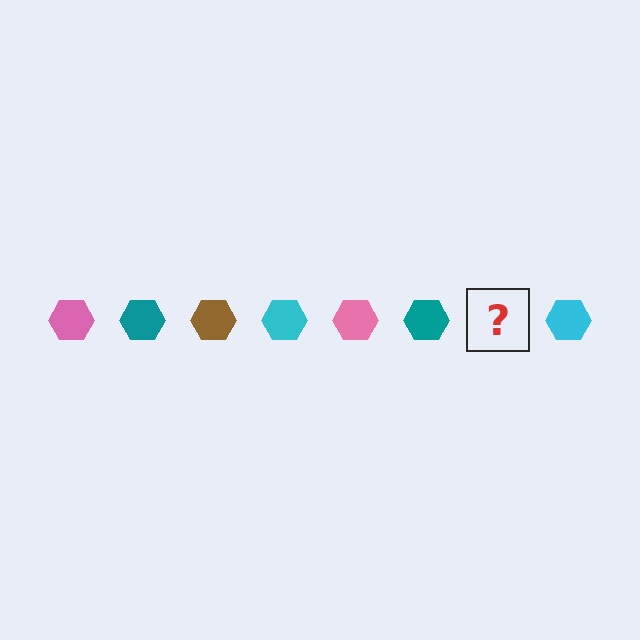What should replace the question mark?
The question mark should be replaced with a brown hexagon.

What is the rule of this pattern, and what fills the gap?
The rule is that the pattern cycles through pink, teal, brown, cyan hexagons. The gap should be filled with a brown hexagon.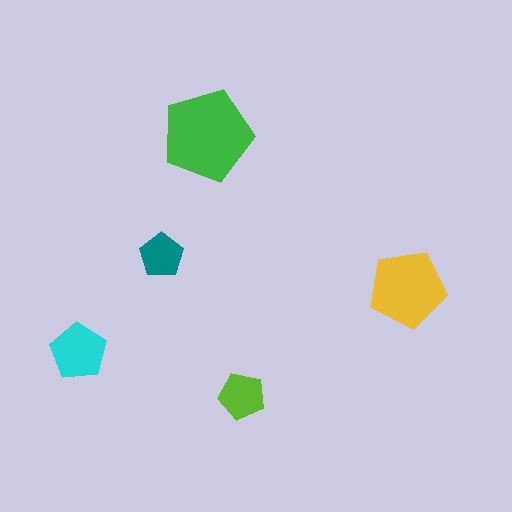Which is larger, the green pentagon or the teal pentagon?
The green one.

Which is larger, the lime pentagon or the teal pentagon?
The lime one.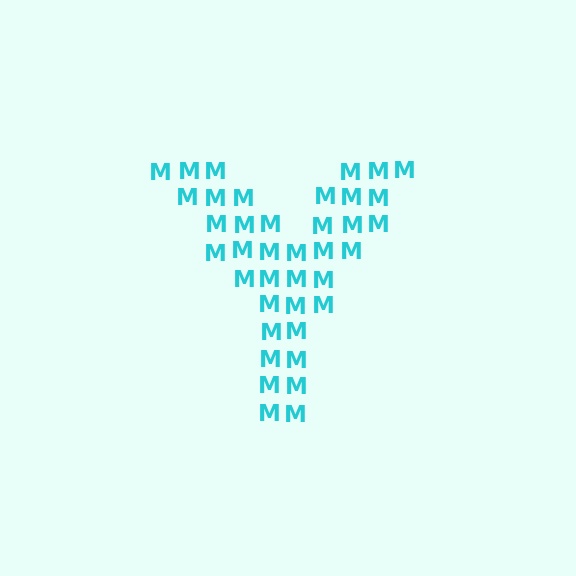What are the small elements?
The small elements are letter M's.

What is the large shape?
The large shape is the letter Y.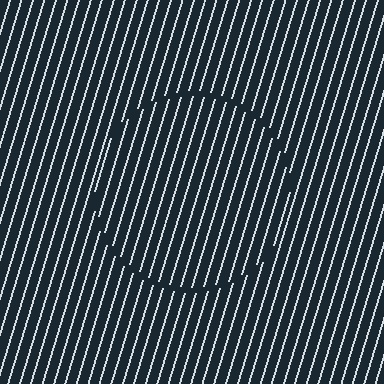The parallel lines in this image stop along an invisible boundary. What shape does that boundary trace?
An illusory circle. The interior of the shape contains the same grating, shifted by half a period — the contour is defined by the phase discontinuity where line-ends from the inner and outer gratings abut.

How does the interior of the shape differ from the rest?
The interior of the shape contains the same grating, shifted by half a period — the contour is defined by the phase discontinuity where line-ends from the inner and outer gratings abut.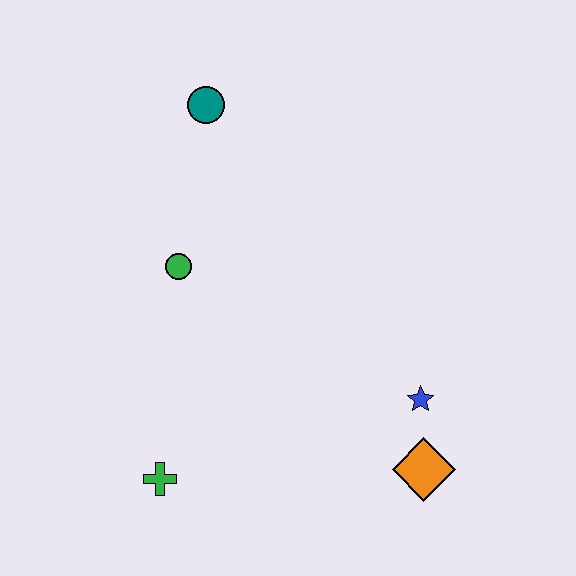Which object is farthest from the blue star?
The teal circle is farthest from the blue star.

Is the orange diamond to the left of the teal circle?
No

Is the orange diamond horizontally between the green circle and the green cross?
No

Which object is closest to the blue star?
The orange diamond is closest to the blue star.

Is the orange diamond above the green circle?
No